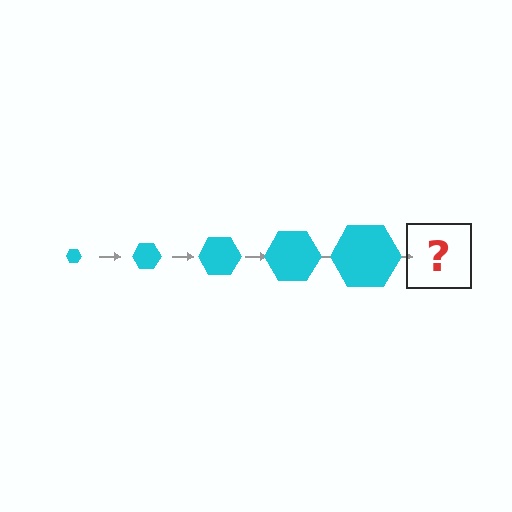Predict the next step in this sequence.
The next step is a cyan hexagon, larger than the previous one.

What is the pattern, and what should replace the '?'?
The pattern is that the hexagon gets progressively larger each step. The '?' should be a cyan hexagon, larger than the previous one.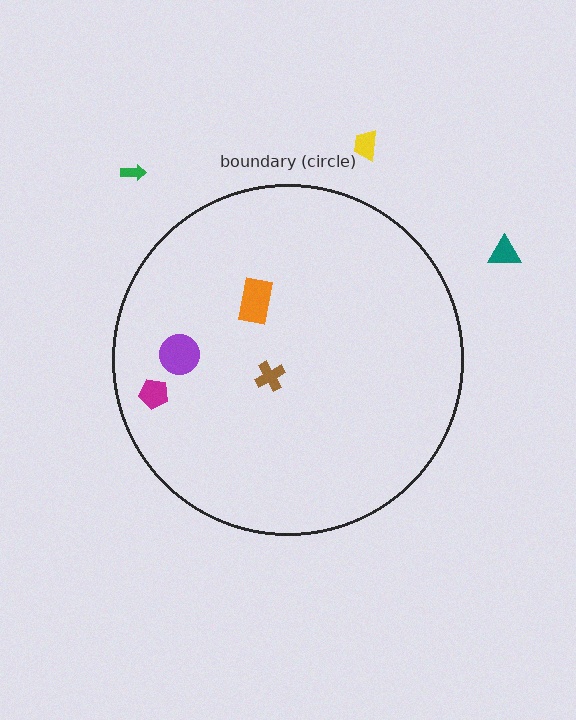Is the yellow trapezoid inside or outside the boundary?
Outside.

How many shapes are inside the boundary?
4 inside, 3 outside.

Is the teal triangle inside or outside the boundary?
Outside.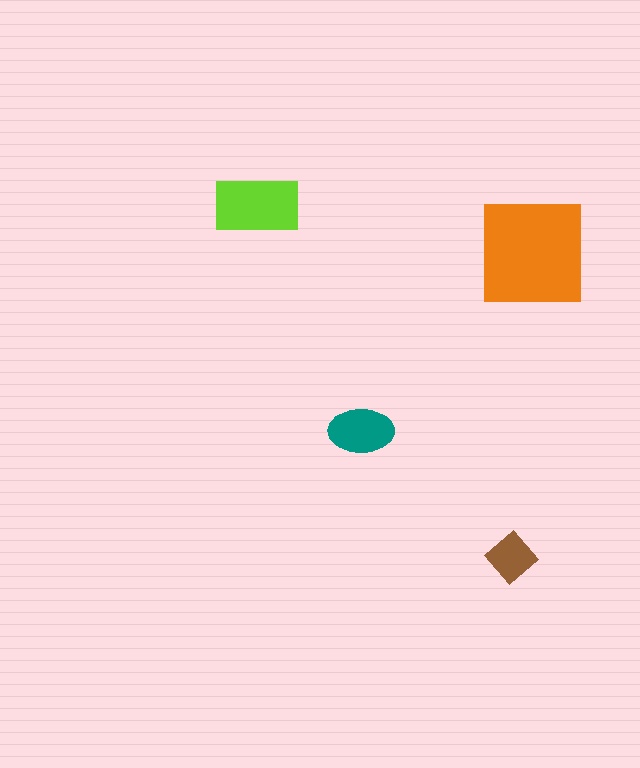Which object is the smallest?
The brown diamond.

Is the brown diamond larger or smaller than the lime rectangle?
Smaller.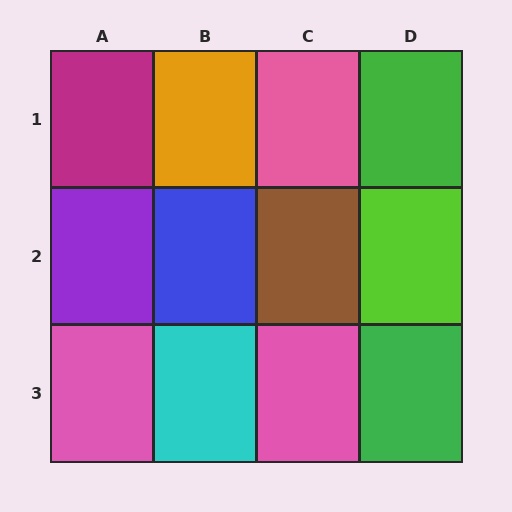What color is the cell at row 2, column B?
Blue.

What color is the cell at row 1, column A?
Magenta.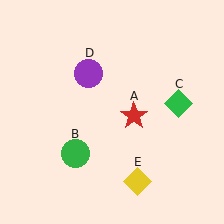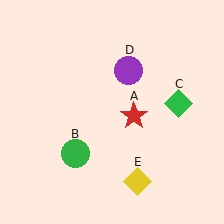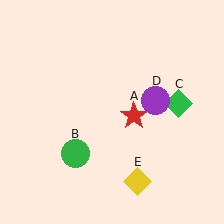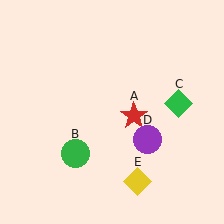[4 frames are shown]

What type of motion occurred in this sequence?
The purple circle (object D) rotated clockwise around the center of the scene.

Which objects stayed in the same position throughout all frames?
Red star (object A) and green circle (object B) and green diamond (object C) and yellow diamond (object E) remained stationary.